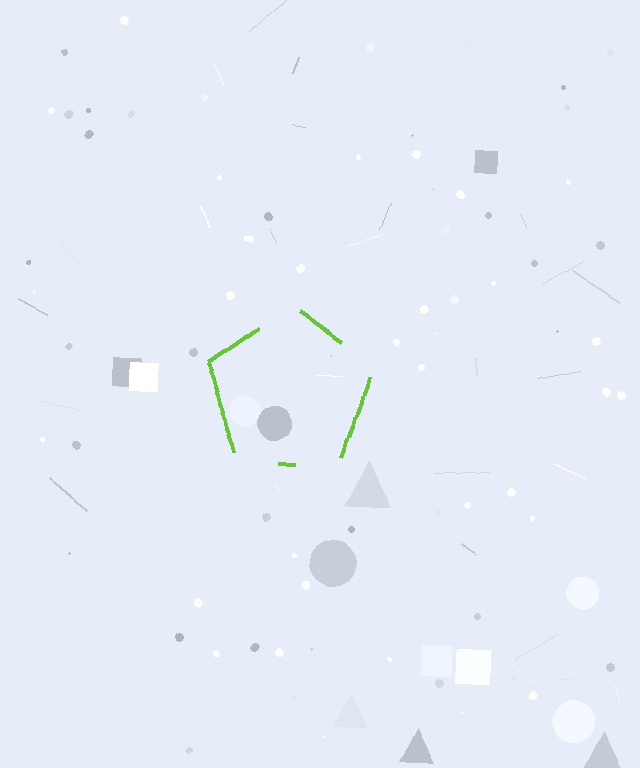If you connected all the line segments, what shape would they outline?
They would outline a pentagon.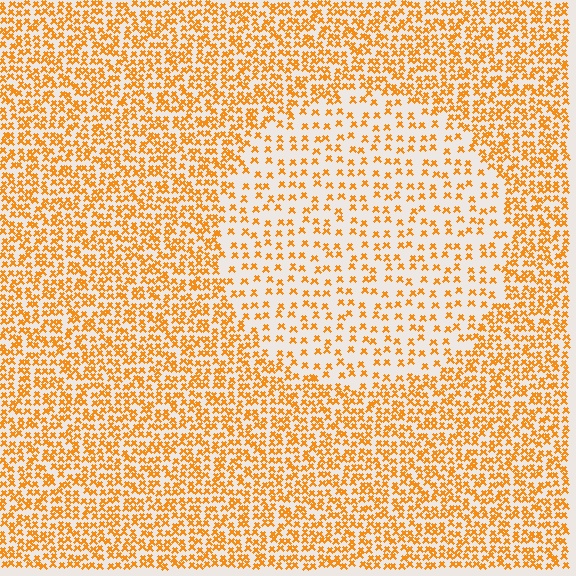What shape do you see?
I see a circle.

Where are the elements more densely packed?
The elements are more densely packed outside the circle boundary.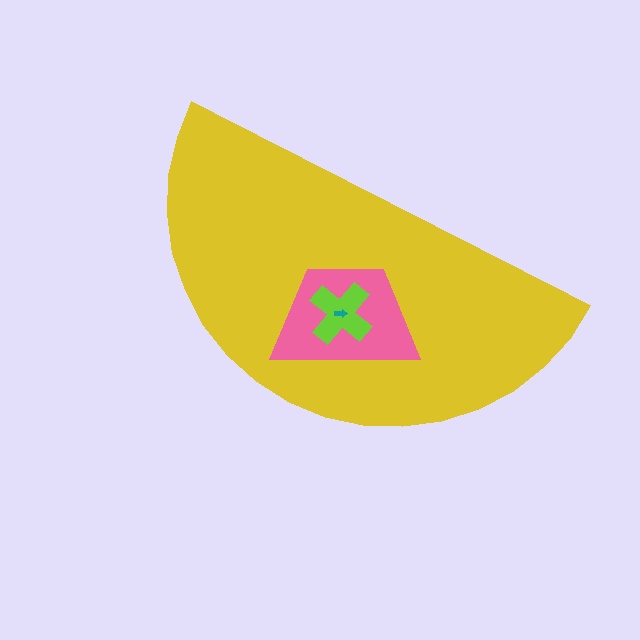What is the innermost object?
The teal arrow.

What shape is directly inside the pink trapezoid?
The lime cross.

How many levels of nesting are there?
4.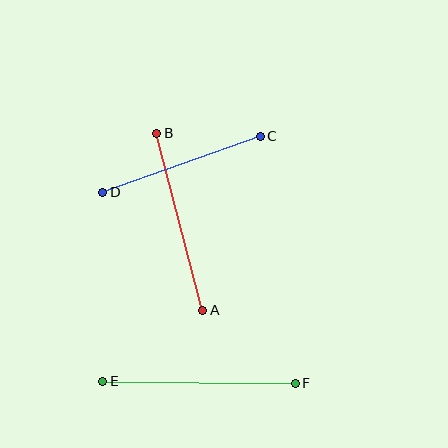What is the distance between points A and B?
The distance is approximately 183 pixels.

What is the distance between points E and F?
The distance is approximately 192 pixels.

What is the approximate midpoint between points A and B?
The midpoint is at approximately (180, 222) pixels.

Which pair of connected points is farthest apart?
Points E and F are farthest apart.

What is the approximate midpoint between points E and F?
The midpoint is at approximately (199, 382) pixels.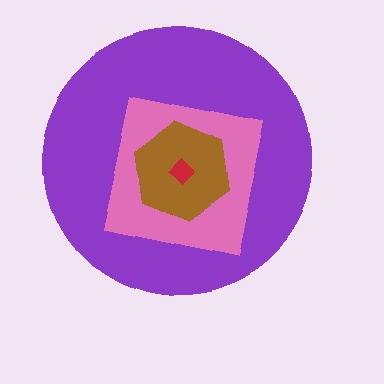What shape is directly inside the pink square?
The brown hexagon.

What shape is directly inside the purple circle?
The pink square.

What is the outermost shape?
The purple circle.